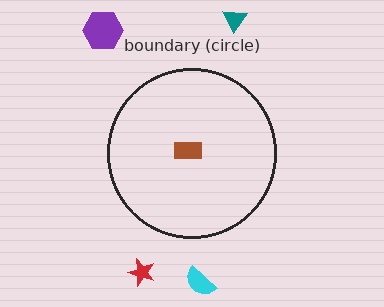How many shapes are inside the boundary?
1 inside, 4 outside.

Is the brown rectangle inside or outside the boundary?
Inside.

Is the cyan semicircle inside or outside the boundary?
Outside.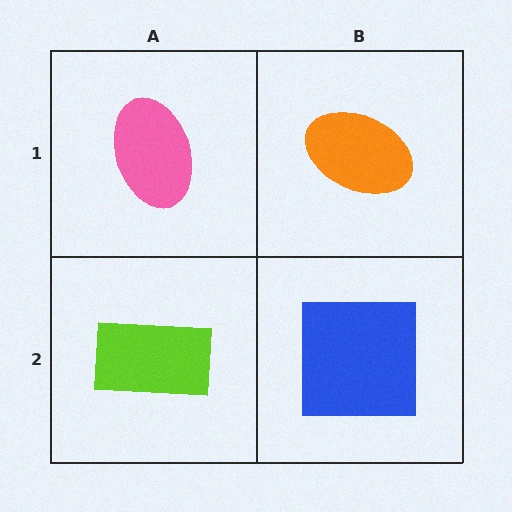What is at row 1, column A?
A pink ellipse.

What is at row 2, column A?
A lime rectangle.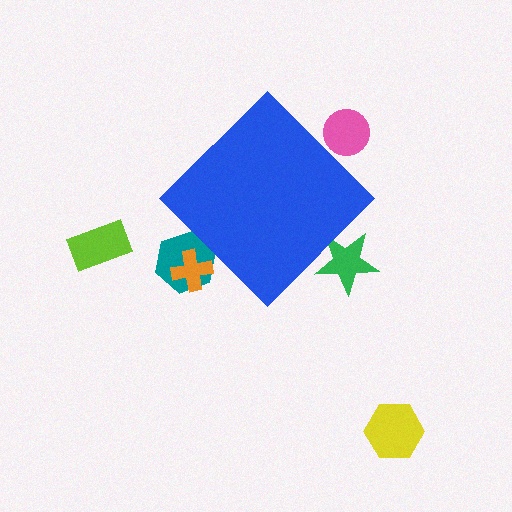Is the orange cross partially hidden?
Yes, the orange cross is partially hidden behind the blue diamond.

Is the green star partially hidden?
Yes, the green star is partially hidden behind the blue diamond.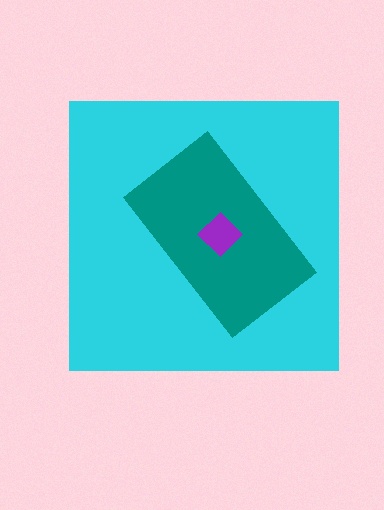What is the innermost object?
The purple diamond.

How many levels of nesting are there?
3.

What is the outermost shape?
The cyan square.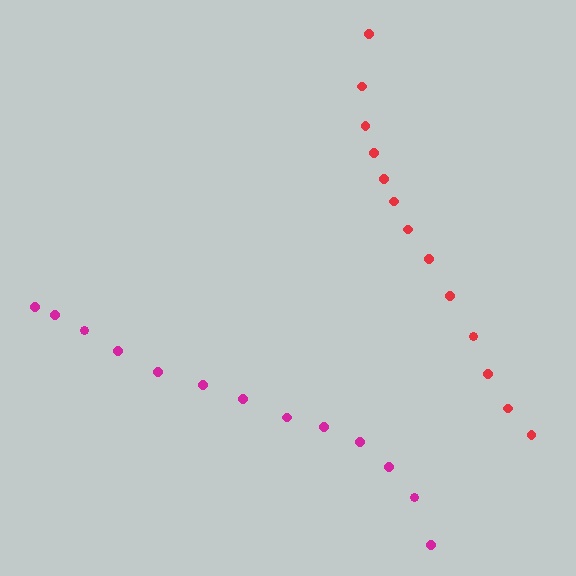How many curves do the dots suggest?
There are 2 distinct paths.